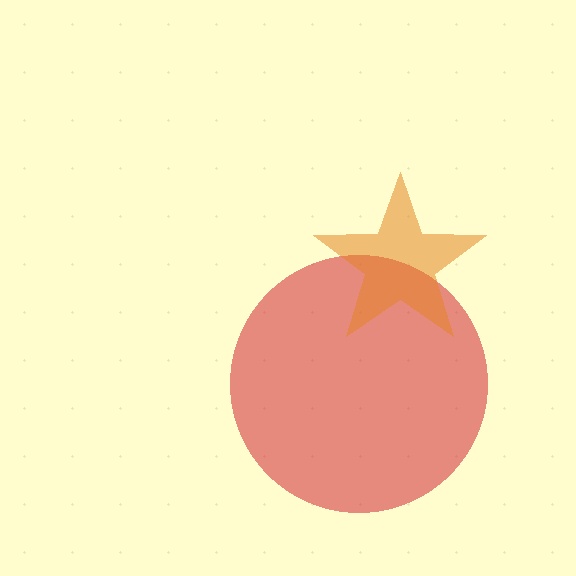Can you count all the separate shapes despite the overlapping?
Yes, there are 2 separate shapes.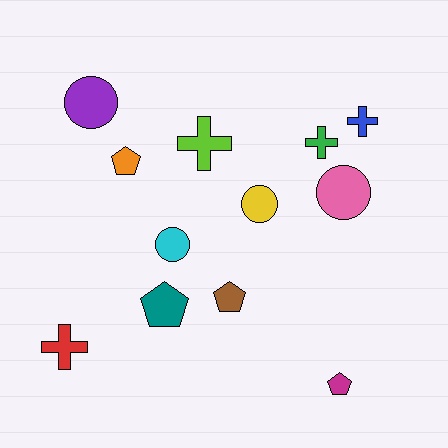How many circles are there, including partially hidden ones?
There are 4 circles.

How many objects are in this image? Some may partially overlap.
There are 12 objects.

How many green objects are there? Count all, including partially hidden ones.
There is 1 green object.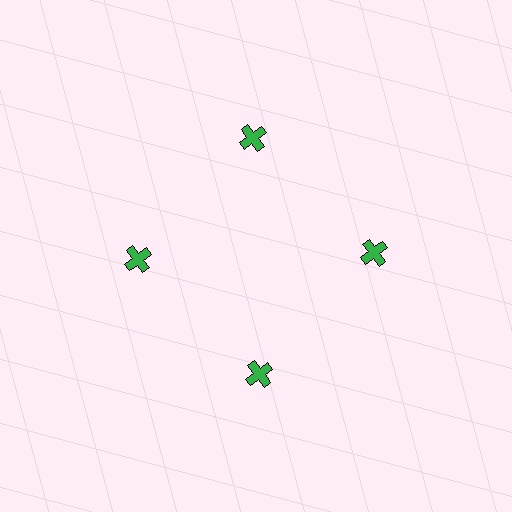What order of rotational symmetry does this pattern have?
This pattern has 4-fold rotational symmetry.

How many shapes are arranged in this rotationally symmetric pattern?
There are 4 shapes, arranged in 4 groups of 1.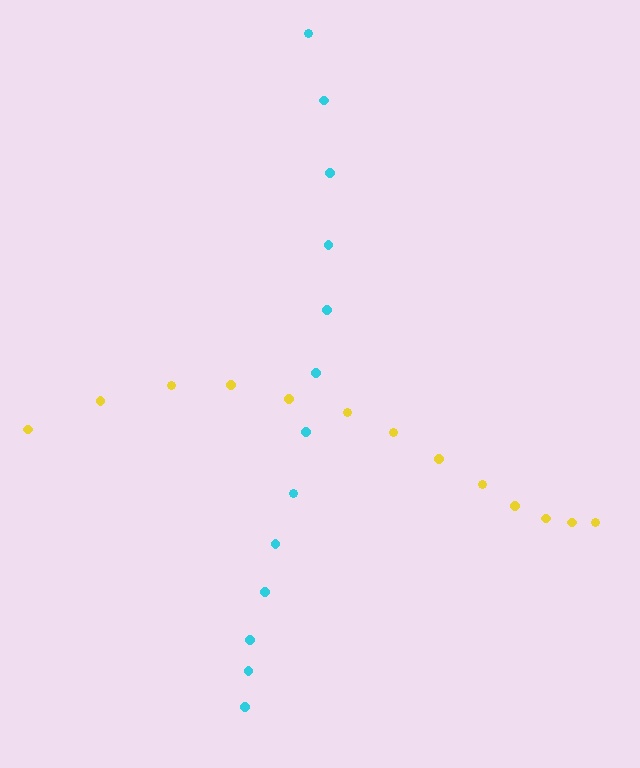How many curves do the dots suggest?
There are 2 distinct paths.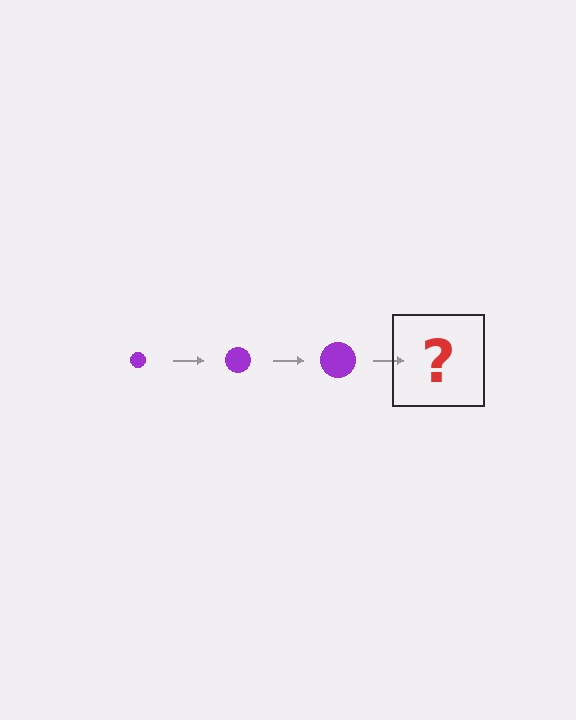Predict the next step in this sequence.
The next step is a purple circle, larger than the previous one.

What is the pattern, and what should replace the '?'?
The pattern is that the circle gets progressively larger each step. The '?' should be a purple circle, larger than the previous one.